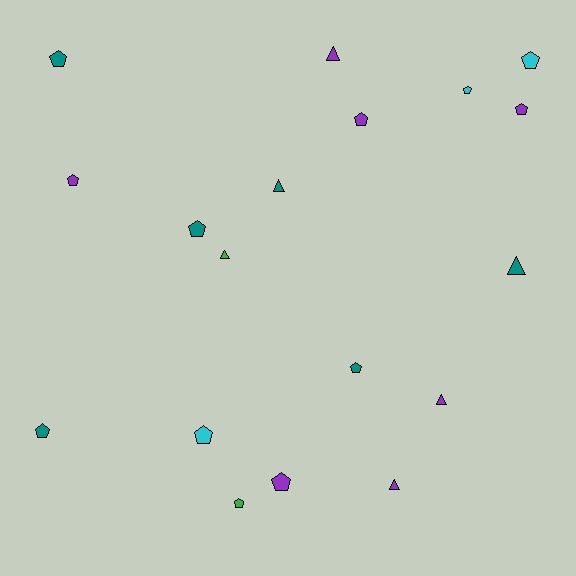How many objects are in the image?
There are 18 objects.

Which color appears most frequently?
Purple, with 7 objects.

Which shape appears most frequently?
Pentagon, with 12 objects.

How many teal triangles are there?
There are 2 teal triangles.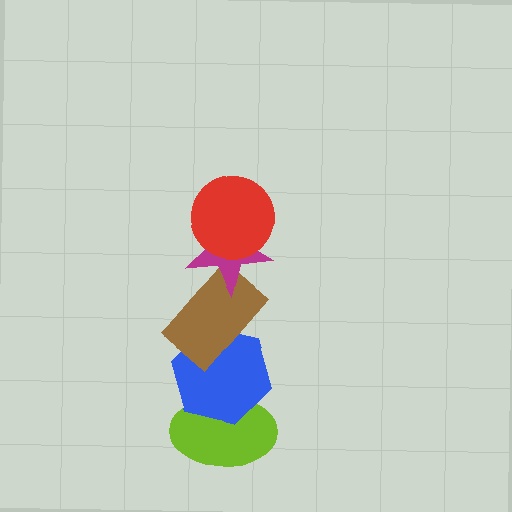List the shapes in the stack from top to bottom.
From top to bottom: the red circle, the magenta star, the brown rectangle, the blue hexagon, the lime ellipse.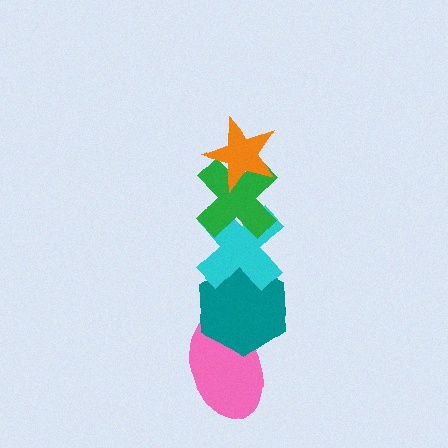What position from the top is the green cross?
The green cross is 2nd from the top.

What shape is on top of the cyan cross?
The green cross is on top of the cyan cross.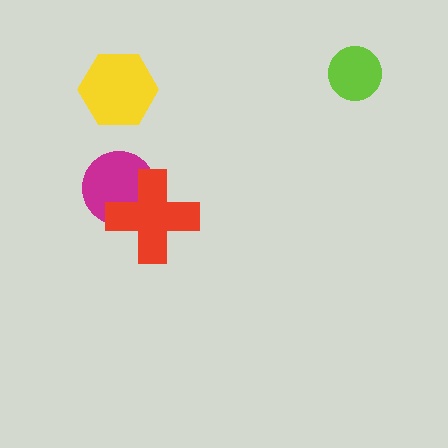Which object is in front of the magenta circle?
The red cross is in front of the magenta circle.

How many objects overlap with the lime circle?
0 objects overlap with the lime circle.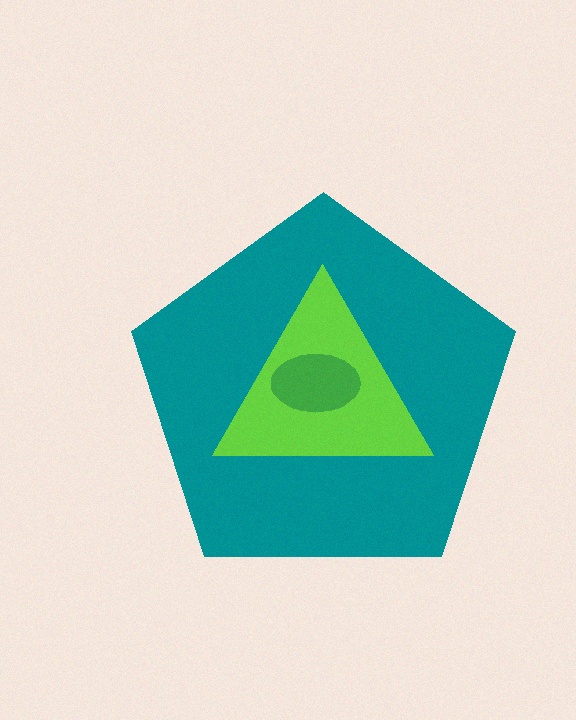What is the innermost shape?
The green ellipse.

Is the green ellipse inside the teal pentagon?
Yes.